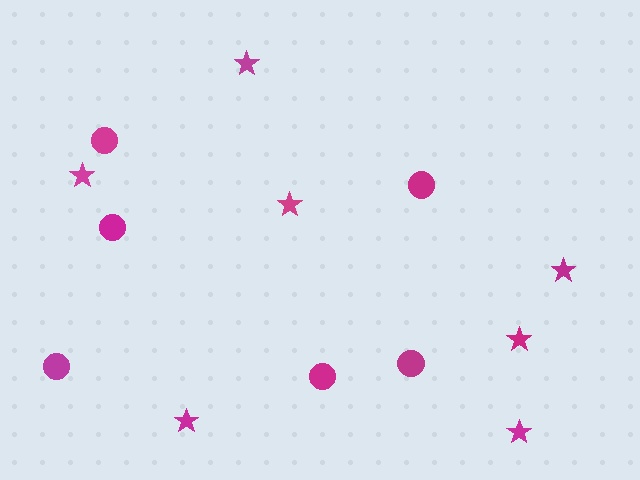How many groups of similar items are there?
There are 2 groups: one group of circles (6) and one group of stars (7).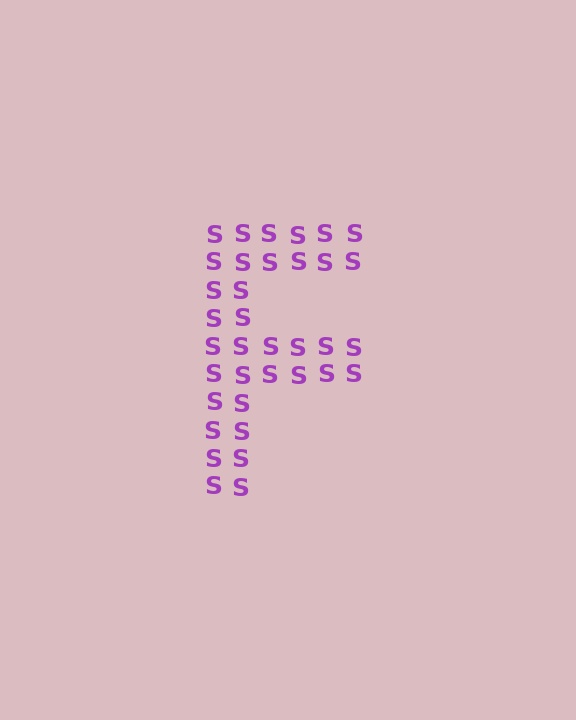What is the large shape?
The large shape is the letter F.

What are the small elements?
The small elements are letter S's.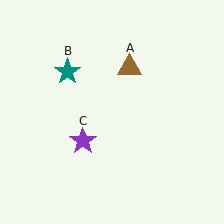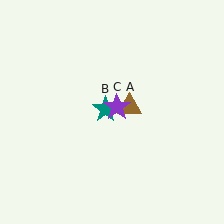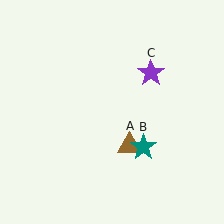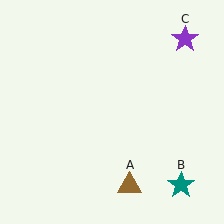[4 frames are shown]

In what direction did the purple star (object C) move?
The purple star (object C) moved up and to the right.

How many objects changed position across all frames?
3 objects changed position: brown triangle (object A), teal star (object B), purple star (object C).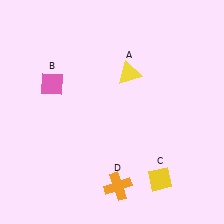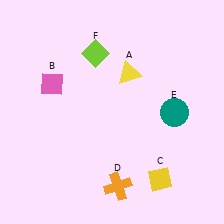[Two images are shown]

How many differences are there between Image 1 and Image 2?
There are 2 differences between the two images.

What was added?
A teal circle (E), a lime diamond (F) were added in Image 2.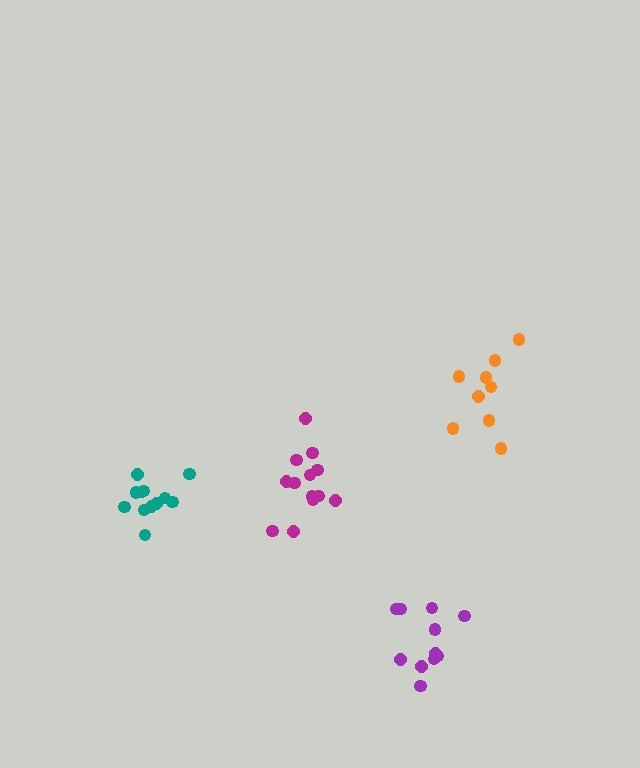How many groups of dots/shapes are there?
There are 4 groups.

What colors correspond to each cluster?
The clusters are colored: magenta, purple, orange, teal.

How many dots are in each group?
Group 1: 13 dots, Group 2: 11 dots, Group 3: 9 dots, Group 4: 12 dots (45 total).